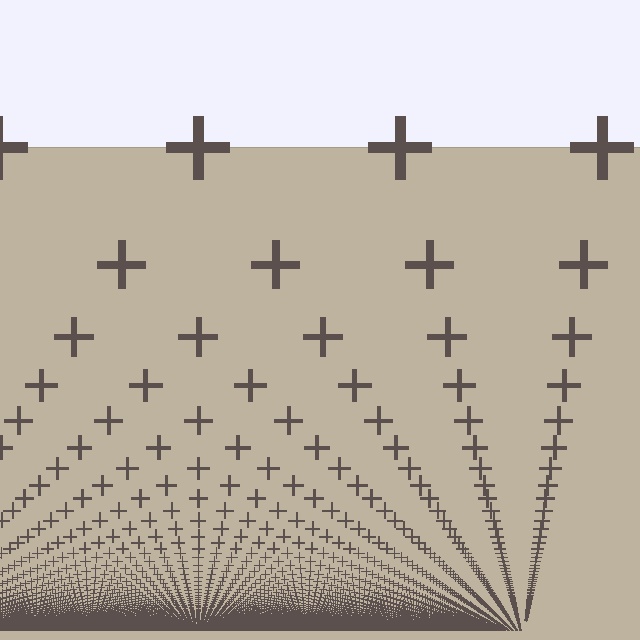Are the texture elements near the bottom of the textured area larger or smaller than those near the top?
Smaller. The gradient is inverted — elements near the bottom are smaller and denser.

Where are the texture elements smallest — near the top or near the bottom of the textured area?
Near the bottom.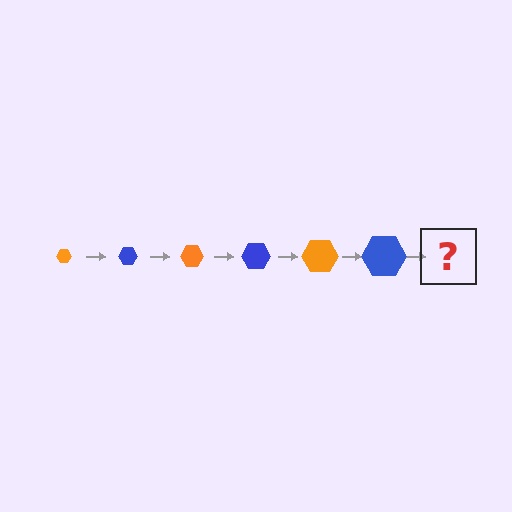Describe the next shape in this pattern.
It should be an orange hexagon, larger than the previous one.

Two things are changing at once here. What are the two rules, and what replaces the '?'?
The two rules are that the hexagon grows larger each step and the color cycles through orange and blue. The '?' should be an orange hexagon, larger than the previous one.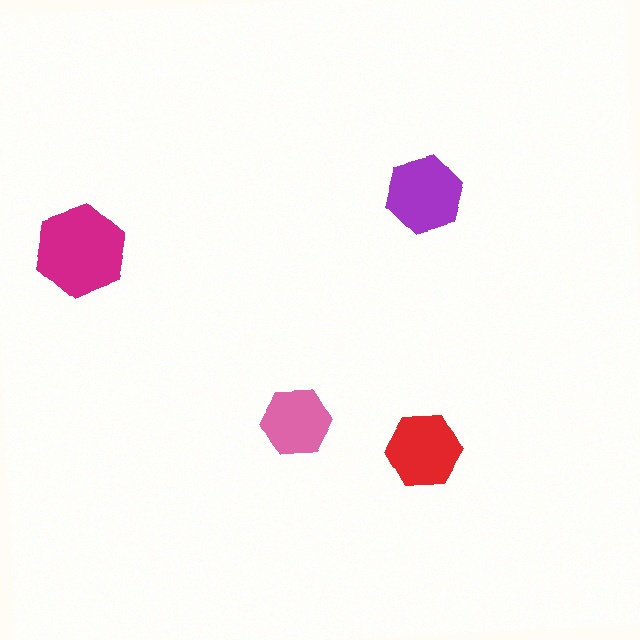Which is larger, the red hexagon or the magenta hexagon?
The magenta one.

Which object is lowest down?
The red hexagon is bottommost.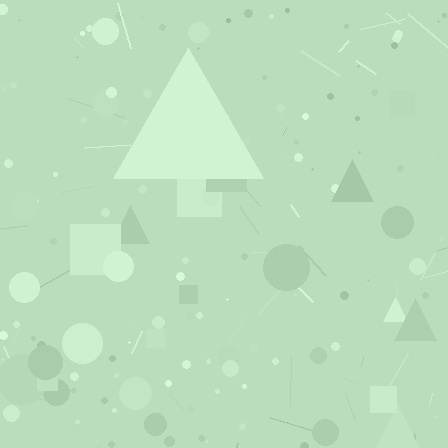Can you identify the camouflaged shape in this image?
The camouflaged shape is a triangle.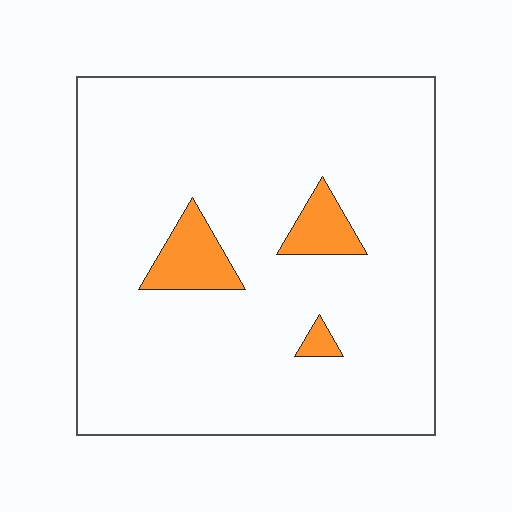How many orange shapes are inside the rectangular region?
3.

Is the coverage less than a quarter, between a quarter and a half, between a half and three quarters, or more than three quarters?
Less than a quarter.